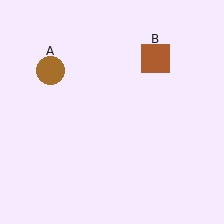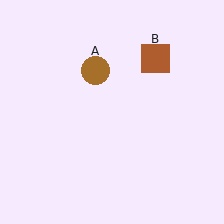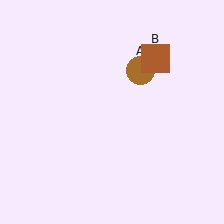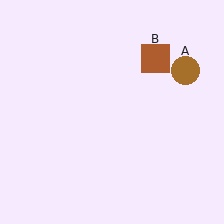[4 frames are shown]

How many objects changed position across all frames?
1 object changed position: brown circle (object A).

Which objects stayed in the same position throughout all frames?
Brown square (object B) remained stationary.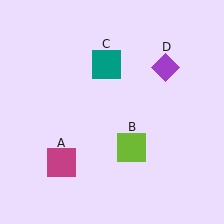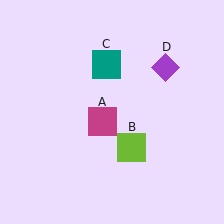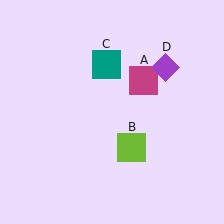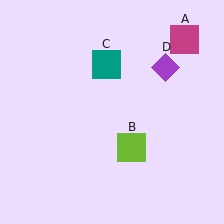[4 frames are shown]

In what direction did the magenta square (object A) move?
The magenta square (object A) moved up and to the right.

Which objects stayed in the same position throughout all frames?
Lime square (object B) and teal square (object C) and purple diamond (object D) remained stationary.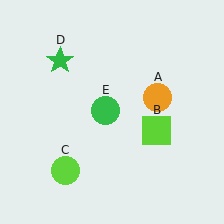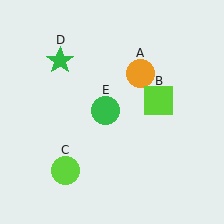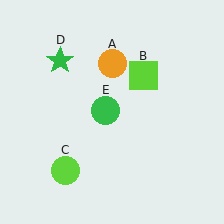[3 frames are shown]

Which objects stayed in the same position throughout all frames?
Lime circle (object C) and green star (object D) and green circle (object E) remained stationary.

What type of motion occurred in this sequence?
The orange circle (object A), lime square (object B) rotated counterclockwise around the center of the scene.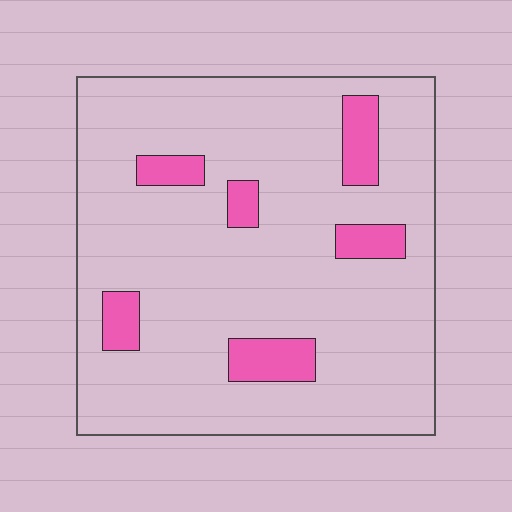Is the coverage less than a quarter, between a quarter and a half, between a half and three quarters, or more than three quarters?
Less than a quarter.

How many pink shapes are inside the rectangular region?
6.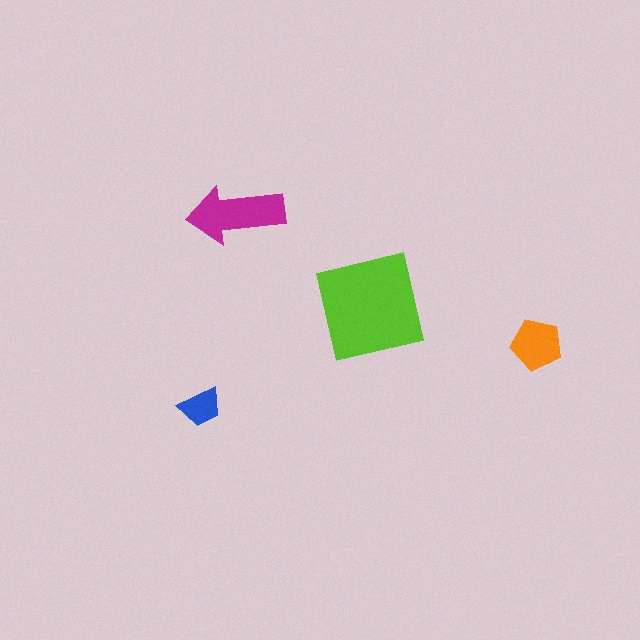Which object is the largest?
The lime square.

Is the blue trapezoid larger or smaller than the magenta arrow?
Smaller.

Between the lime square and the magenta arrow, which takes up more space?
The lime square.